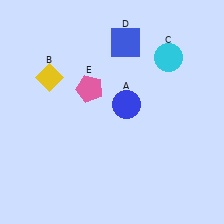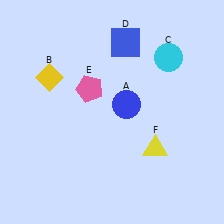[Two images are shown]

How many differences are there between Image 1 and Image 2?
There is 1 difference between the two images.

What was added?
A yellow triangle (F) was added in Image 2.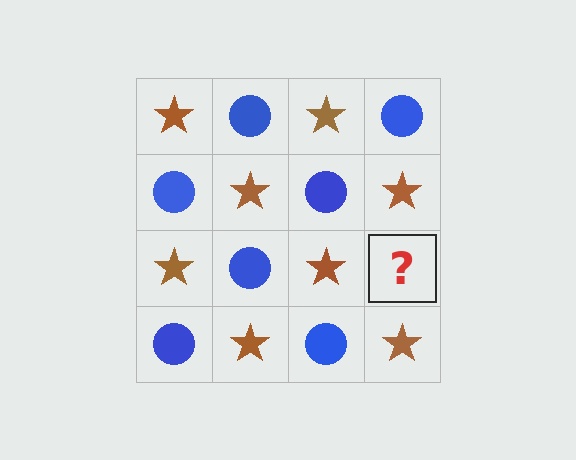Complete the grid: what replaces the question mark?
The question mark should be replaced with a blue circle.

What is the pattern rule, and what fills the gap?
The rule is that it alternates brown star and blue circle in a checkerboard pattern. The gap should be filled with a blue circle.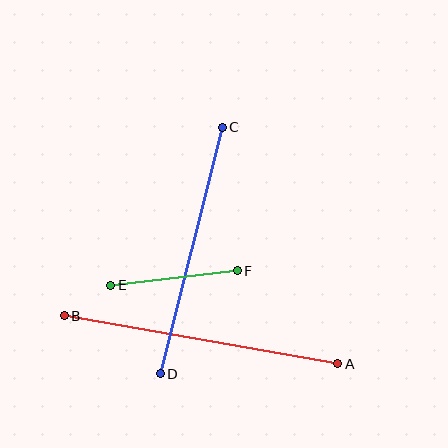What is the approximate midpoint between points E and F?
The midpoint is at approximately (174, 278) pixels.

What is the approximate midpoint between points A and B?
The midpoint is at approximately (201, 340) pixels.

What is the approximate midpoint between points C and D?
The midpoint is at approximately (191, 251) pixels.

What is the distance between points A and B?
The distance is approximately 278 pixels.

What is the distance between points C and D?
The distance is approximately 254 pixels.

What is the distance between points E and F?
The distance is approximately 128 pixels.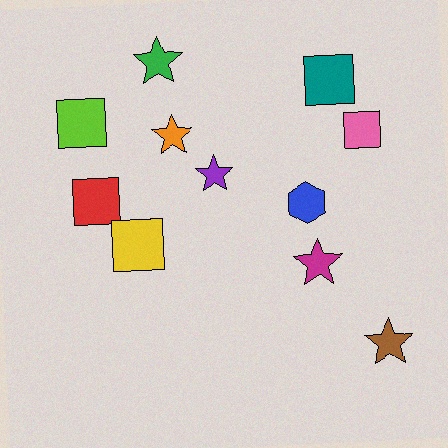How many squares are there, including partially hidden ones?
There are 5 squares.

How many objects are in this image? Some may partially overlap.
There are 11 objects.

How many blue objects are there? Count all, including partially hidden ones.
There is 1 blue object.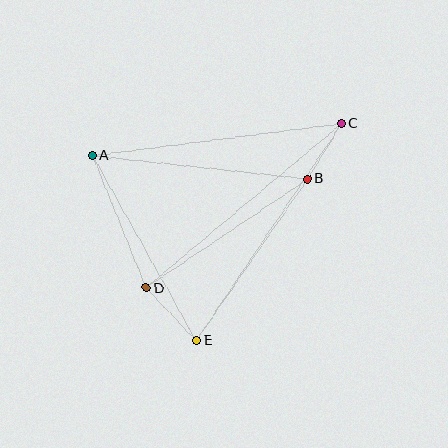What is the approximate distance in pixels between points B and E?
The distance between B and E is approximately 196 pixels.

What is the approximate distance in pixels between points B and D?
The distance between B and D is approximately 195 pixels.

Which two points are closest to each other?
Points B and C are closest to each other.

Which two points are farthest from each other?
Points C and E are farthest from each other.